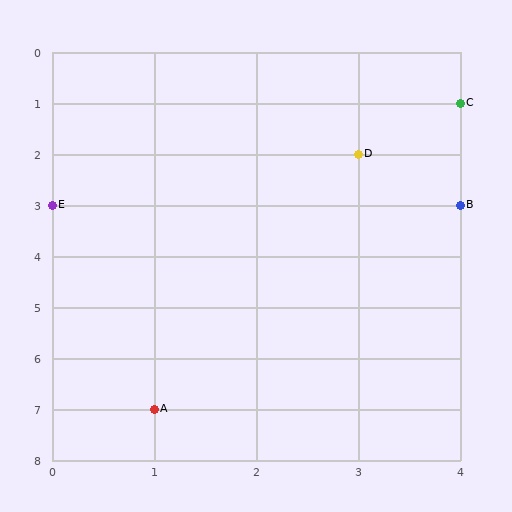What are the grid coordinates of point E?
Point E is at grid coordinates (0, 3).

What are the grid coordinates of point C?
Point C is at grid coordinates (4, 1).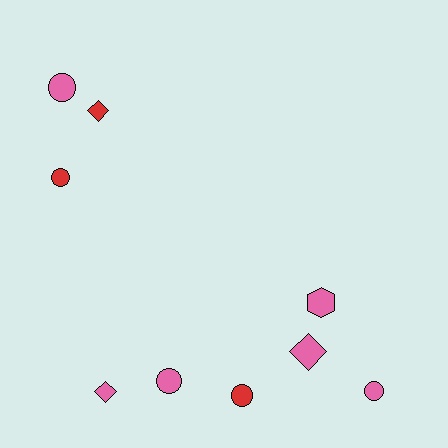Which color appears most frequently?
Pink, with 6 objects.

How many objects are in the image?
There are 9 objects.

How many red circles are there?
There are 2 red circles.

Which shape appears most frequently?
Circle, with 5 objects.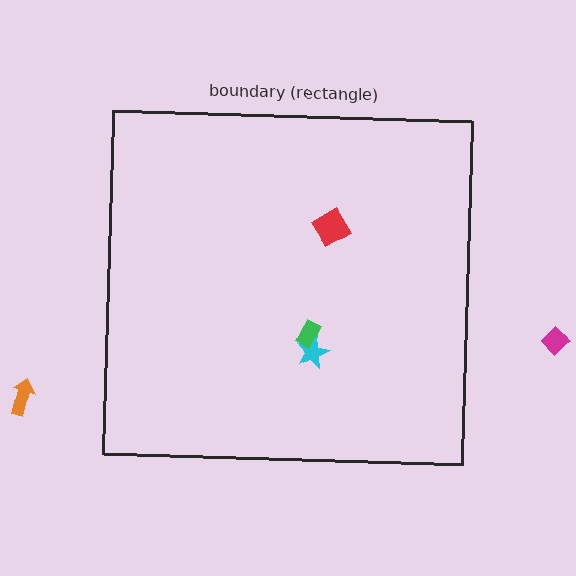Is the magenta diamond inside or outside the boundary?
Outside.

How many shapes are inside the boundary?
3 inside, 2 outside.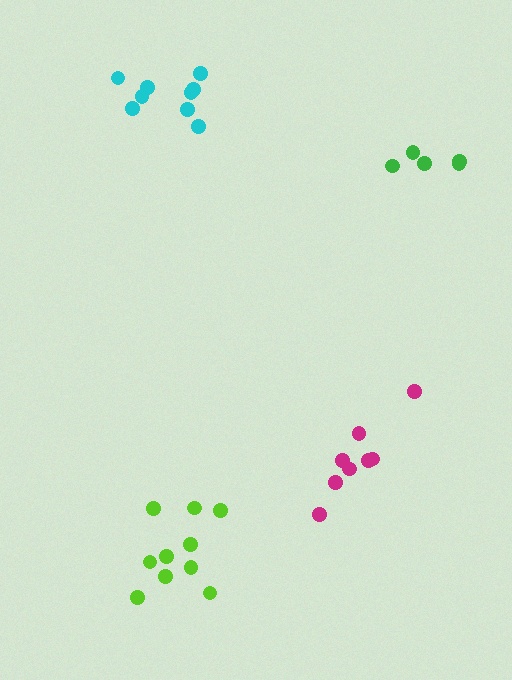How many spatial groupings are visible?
There are 4 spatial groupings.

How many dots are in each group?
Group 1: 5 dots, Group 2: 9 dots, Group 3: 10 dots, Group 4: 8 dots (32 total).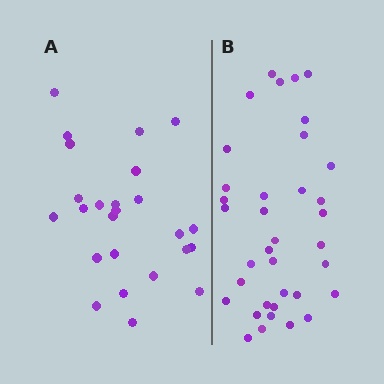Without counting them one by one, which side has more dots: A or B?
Region B (the right region) has more dots.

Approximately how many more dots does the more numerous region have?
Region B has roughly 12 or so more dots than region A.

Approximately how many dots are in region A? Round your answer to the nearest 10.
About 20 dots. (The exact count is 25, which rounds to 20.)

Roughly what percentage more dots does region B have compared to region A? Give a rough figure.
About 45% more.